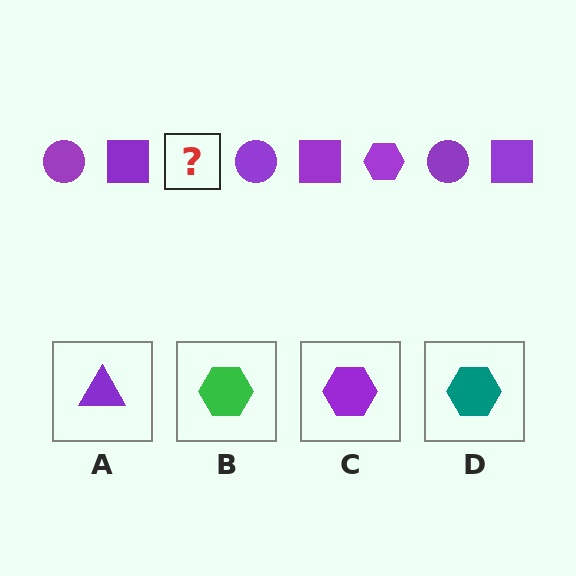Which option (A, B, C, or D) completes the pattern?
C.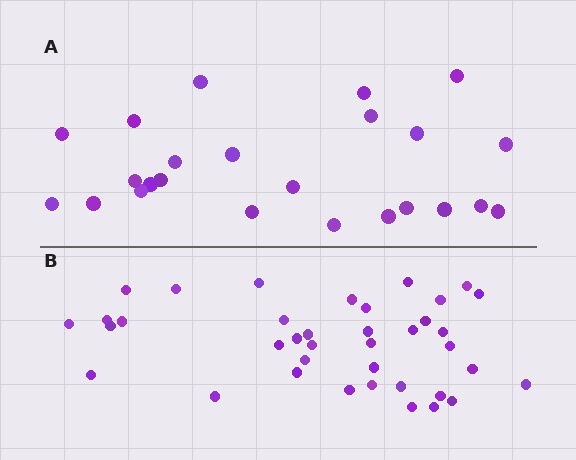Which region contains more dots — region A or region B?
Region B (the bottom region) has more dots.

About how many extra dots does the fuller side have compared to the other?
Region B has approximately 15 more dots than region A.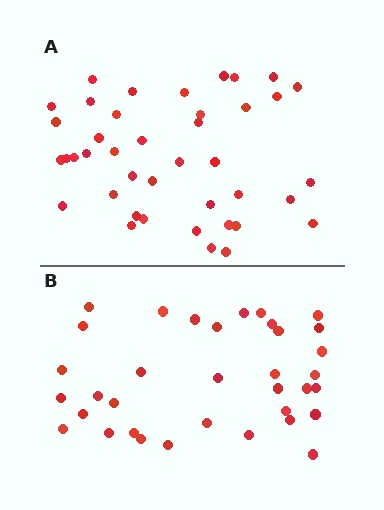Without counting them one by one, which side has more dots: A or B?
Region A (the top region) has more dots.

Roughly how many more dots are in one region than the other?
Region A has about 6 more dots than region B.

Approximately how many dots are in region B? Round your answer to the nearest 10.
About 40 dots. (The exact count is 35, which rounds to 40.)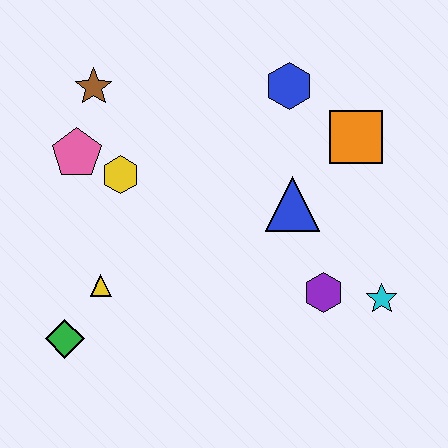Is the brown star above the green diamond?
Yes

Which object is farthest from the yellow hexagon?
The cyan star is farthest from the yellow hexagon.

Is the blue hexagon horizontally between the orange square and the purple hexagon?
No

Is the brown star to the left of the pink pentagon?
No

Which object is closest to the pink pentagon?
The yellow hexagon is closest to the pink pentagon.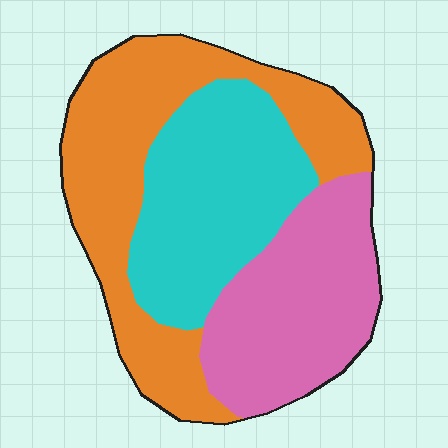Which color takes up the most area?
Orange, at roughly 40%.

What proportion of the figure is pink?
Pink covers 30% of the figure.